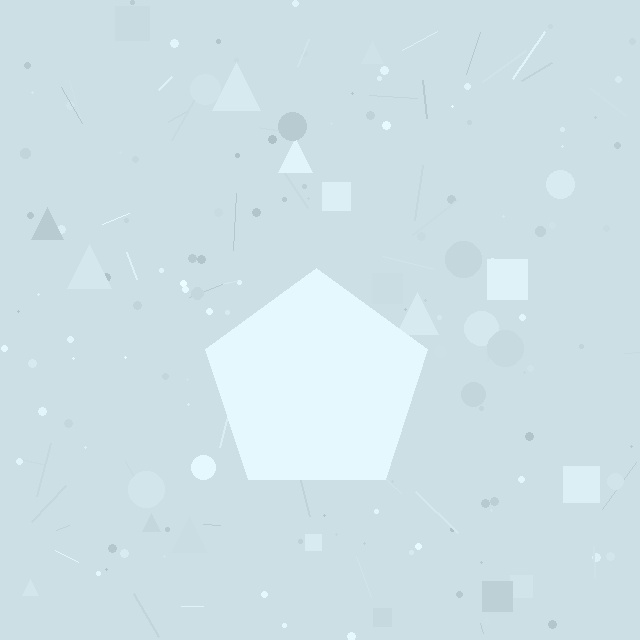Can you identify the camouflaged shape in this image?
The camouflaged shape is a pentagon.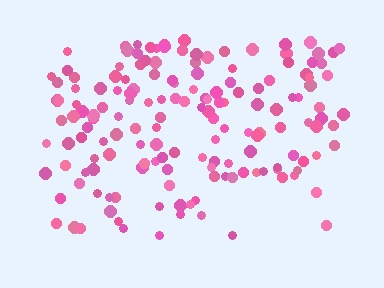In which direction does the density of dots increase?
From bottom to top, with the top side densest.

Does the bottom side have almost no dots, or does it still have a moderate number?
Still a moderate number, just noticeably fewer than the top.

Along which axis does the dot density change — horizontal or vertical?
Vertical.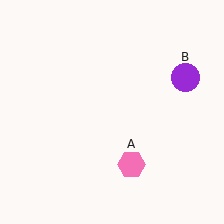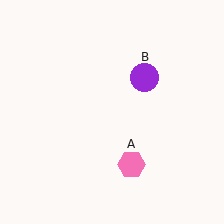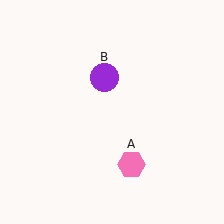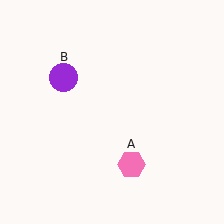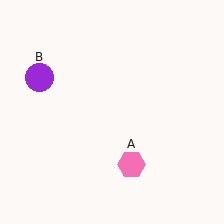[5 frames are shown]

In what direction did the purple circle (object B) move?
The purple circle (object B) moved left.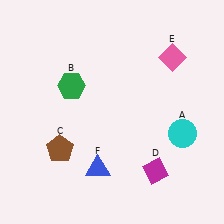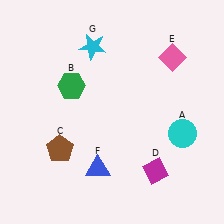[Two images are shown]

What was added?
A cyan star (G) was added in Image 2.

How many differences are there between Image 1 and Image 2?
There is 1 difference between the two images.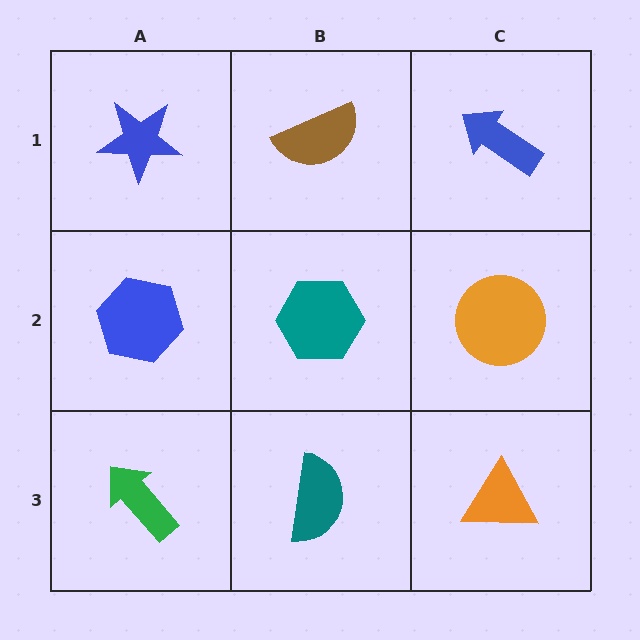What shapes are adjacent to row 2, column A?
A blue star (row 1, column A), a green arrow (row 3, column A), a teal hexagon (row 2, column B).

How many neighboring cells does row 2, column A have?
3.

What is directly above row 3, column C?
An orange circle.